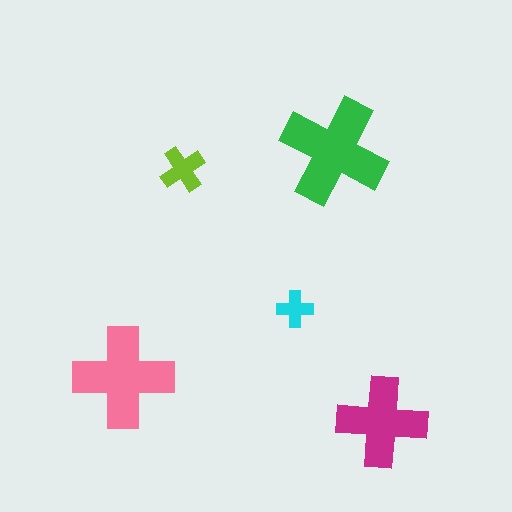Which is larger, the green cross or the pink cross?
The green one.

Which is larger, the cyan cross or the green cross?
The green one.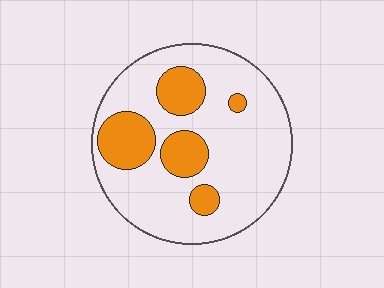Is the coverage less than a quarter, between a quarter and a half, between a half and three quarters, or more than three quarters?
Less than a quarter.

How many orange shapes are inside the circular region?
5.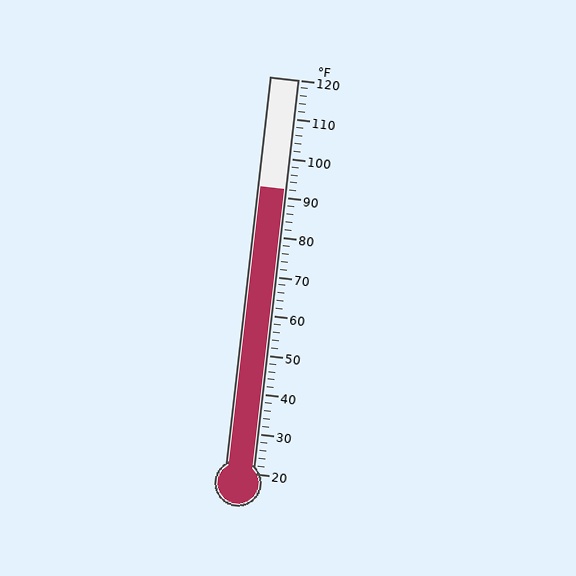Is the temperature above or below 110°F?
The temperature is below 110°F.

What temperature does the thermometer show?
The thermometer shows approximately 92°F.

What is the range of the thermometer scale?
The thermometer scale ranges from 20°F to 120°F.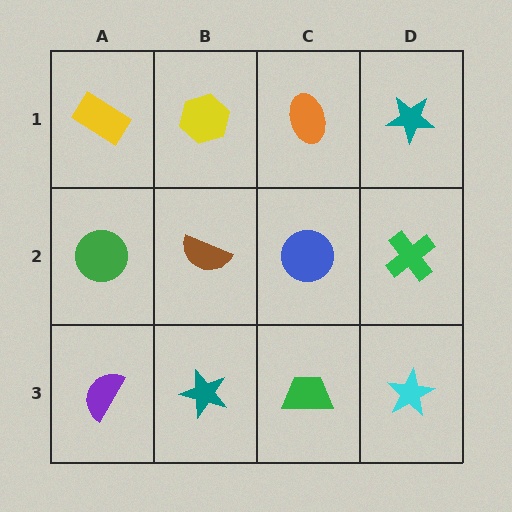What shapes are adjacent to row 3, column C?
A blue circle (row 2, column C), a teal star (row 3, column B), a cyan star (row 3, column D).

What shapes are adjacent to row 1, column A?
A green circle (row 2, column A), a yellow hexagon (row 1, column B).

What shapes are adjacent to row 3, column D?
A green cross (row 2, column D), a green trapezoid (row 3, column C).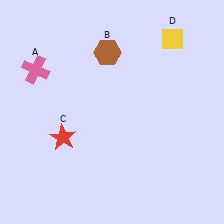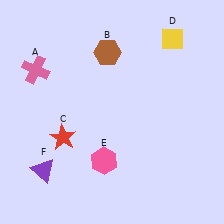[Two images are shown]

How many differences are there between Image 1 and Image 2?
There are 2 differences between the two images.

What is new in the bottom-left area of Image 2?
A purple triangle (F) was added in the bottom-left area of Image 2.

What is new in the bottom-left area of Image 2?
A pink hexagon (E) was added in the bottom-left area of Image 2.